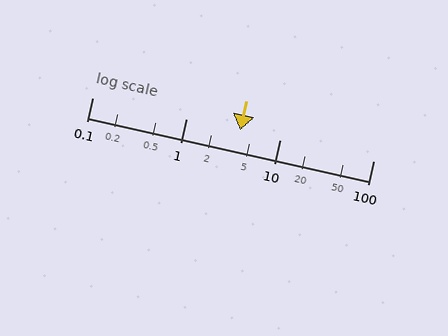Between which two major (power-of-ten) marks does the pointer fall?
The pointer is between 1 and 10.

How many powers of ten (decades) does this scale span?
The scale spans 3 decades, from 0.1 to 100.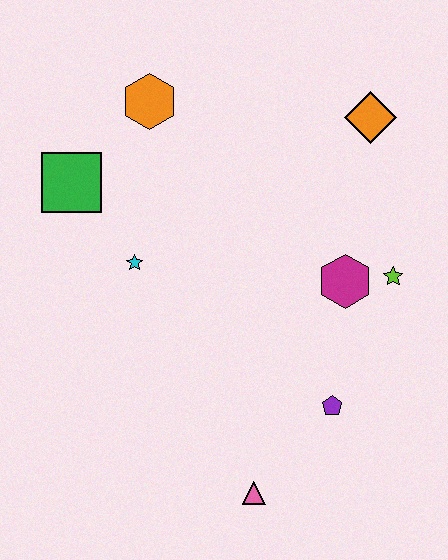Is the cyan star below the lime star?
No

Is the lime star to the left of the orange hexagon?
No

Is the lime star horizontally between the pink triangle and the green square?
No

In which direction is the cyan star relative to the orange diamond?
The cyan star is to the left of the orange diamond.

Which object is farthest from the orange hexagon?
The pink triangle is farthest from the orange hexagon.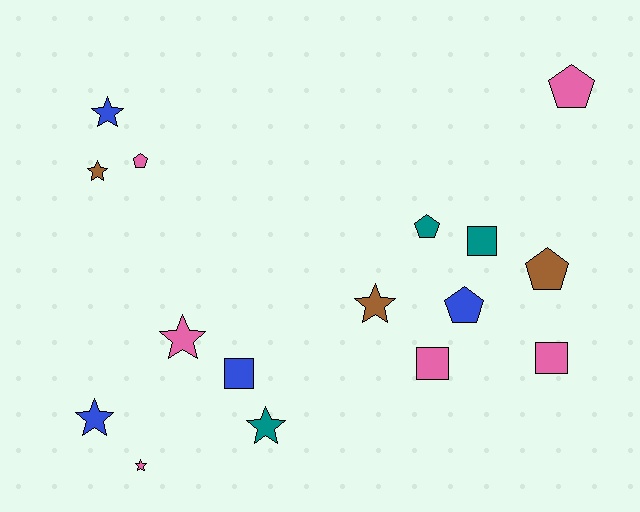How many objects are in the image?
There are 16 objects.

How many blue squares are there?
There is 1 blue square.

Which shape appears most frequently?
Star, with 7 objects.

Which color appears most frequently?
Pink, with 6 objects.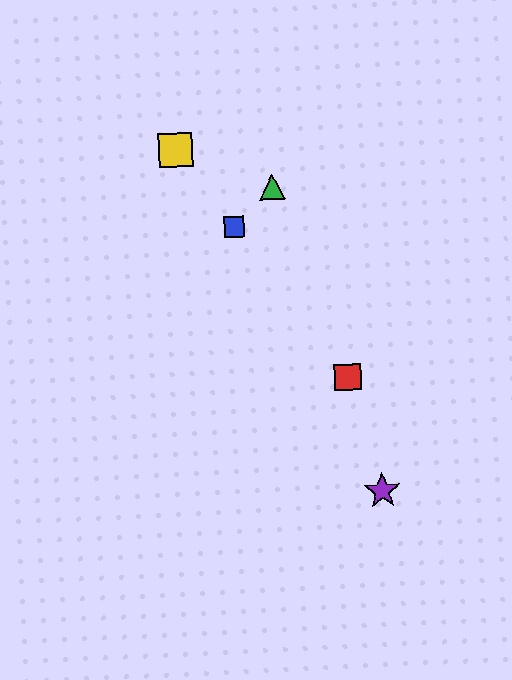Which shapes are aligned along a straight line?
The red square, the blue square, the yellow square are aligned along a straight line.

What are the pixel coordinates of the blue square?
The blue square is at (234, 227).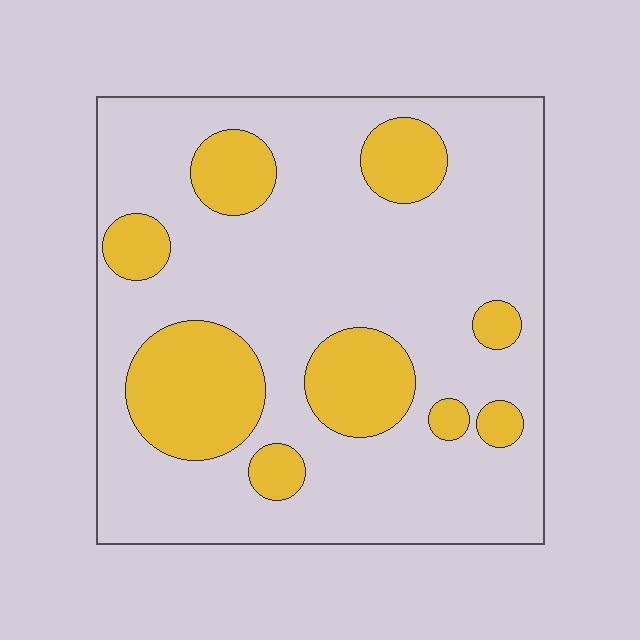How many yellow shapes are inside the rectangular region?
9.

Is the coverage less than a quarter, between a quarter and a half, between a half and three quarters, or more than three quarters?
Less than a quarter.